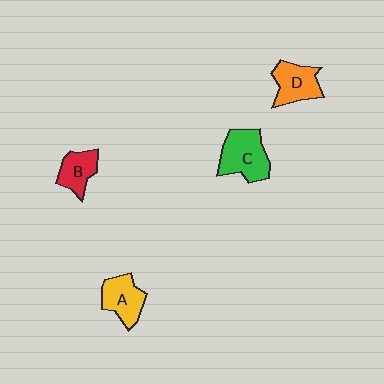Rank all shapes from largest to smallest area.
From largest to smallest: C (green), A (yellow), D (orange), B (red).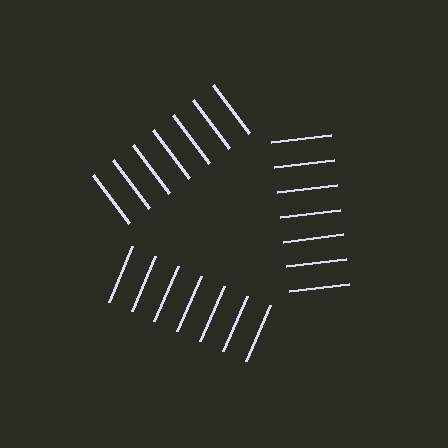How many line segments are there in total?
21 — 7 along each of the 3 edges.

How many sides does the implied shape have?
3 sides — the line-ends trace a triangle.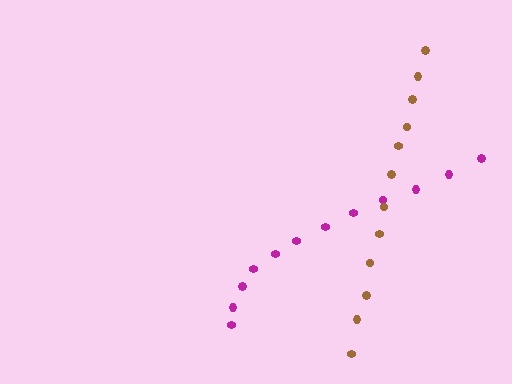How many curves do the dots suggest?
There are 2 distinct paths.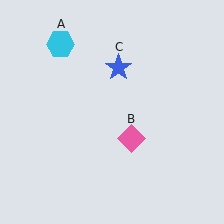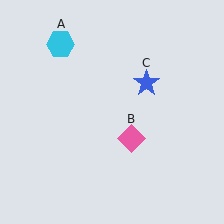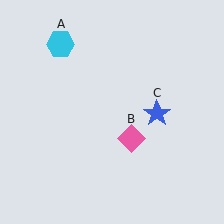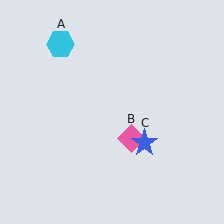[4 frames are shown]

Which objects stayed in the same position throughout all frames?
Cyan hexagon (object A) and pink diamond (object B) remained stationary.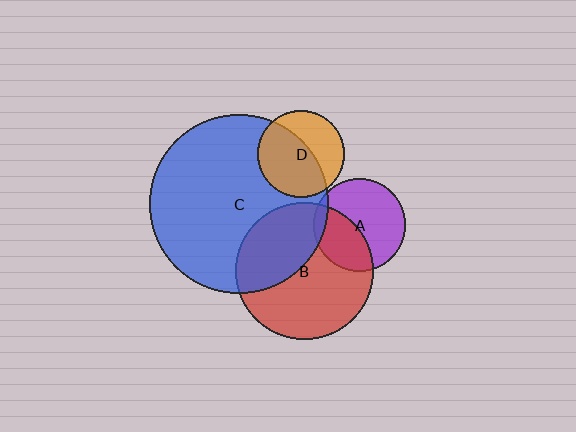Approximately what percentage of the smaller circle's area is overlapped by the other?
Approximately 40%.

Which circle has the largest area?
Circle C (blue).